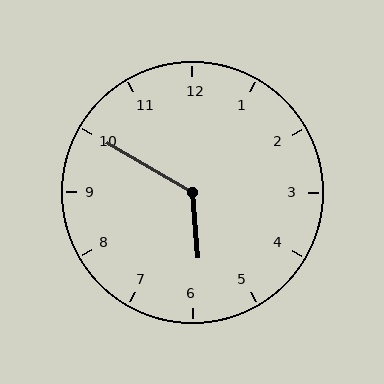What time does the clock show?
5:50.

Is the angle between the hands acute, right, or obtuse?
It is obtuse.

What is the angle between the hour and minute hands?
Approximately 125 degrees.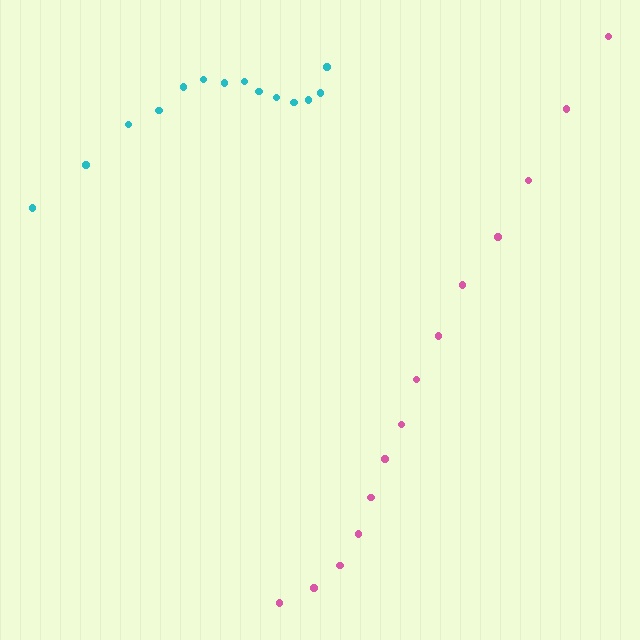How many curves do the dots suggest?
There are 2 distinct paths.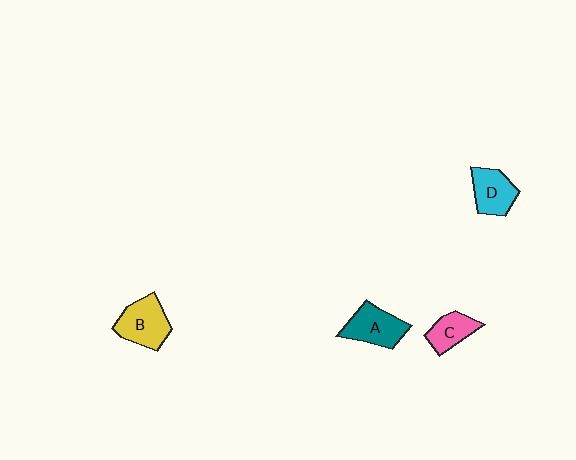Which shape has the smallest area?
Shape C (pink).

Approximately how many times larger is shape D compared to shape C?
Approximately 1.2 times.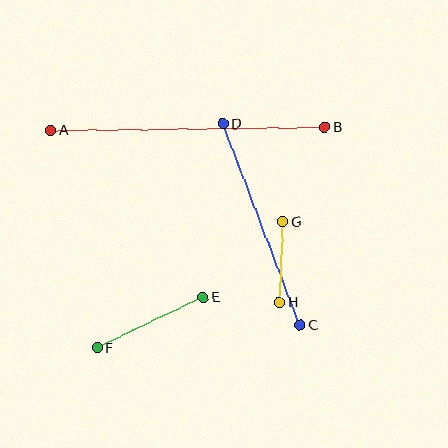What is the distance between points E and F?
The distance is approximately 117 pixels.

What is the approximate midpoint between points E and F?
The midpoint is at approximately (150, 323) pixels.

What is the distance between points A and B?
The distance is approximately 274 pixels.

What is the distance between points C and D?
The distance is approximately 216 pixels.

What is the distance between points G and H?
The distance is approximately 81 pixels.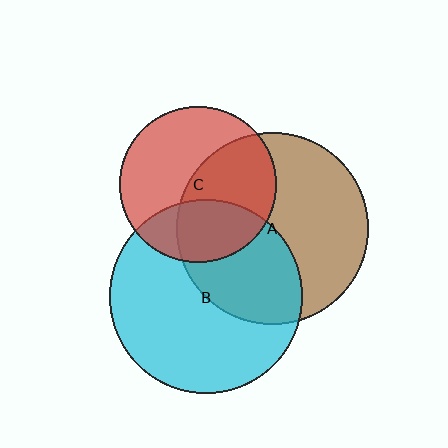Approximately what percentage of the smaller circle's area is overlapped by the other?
Approximately 30%.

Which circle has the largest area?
Circle B (cyan).